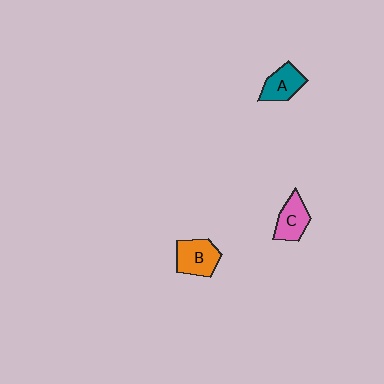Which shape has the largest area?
Shape B (orange).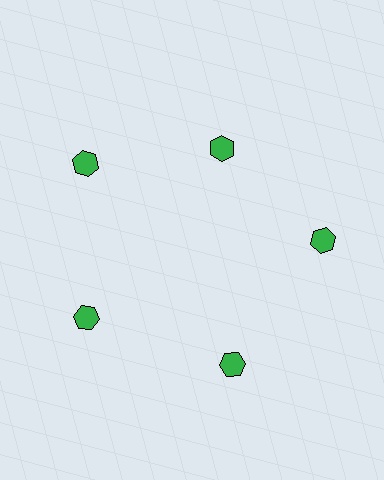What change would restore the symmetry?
The symmetry would be restored by moving it outward, back onto the ring so that all 5 hexagons sit at equal angles and equal distance from the center.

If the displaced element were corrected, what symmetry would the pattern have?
It would have 5-fold rotational symmetry — the pattern would map onto itself every 72 degrees.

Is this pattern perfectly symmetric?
No. The 5 green hexagons are arranged in a ring, but one element near the 1 o'clock position is pulled inward toward the center, breaking the 5-fold rotational symmetry.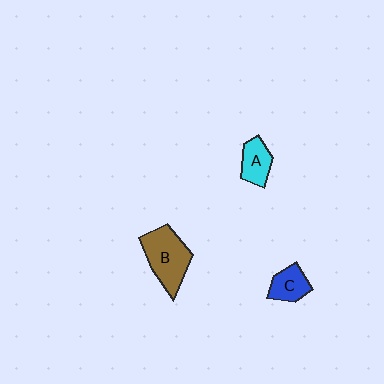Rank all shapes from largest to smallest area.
From largest to smallest: B (brown), A (cyan), C (blue).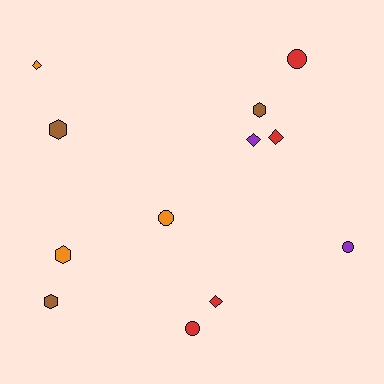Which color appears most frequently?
Red, with 4 objects.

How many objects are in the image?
There are 12 objects.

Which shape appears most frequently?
Diamond, with 4 objects.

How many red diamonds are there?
There are 2 red diamonds.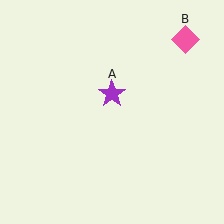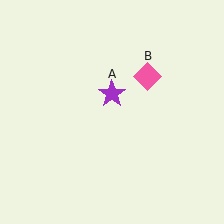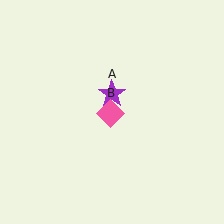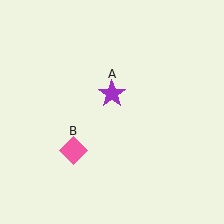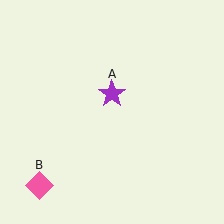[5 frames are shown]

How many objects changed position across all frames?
1 object changed position: pink diamond (object B).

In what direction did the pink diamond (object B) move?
The pink diamond (object B) moved down and to the left.